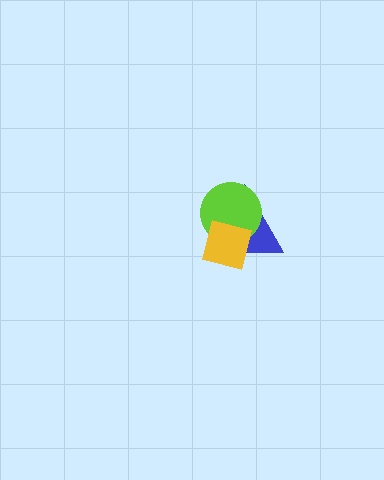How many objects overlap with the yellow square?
2 objects overlap with the yellow square.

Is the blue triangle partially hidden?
Yes, it is partially covered by another shape.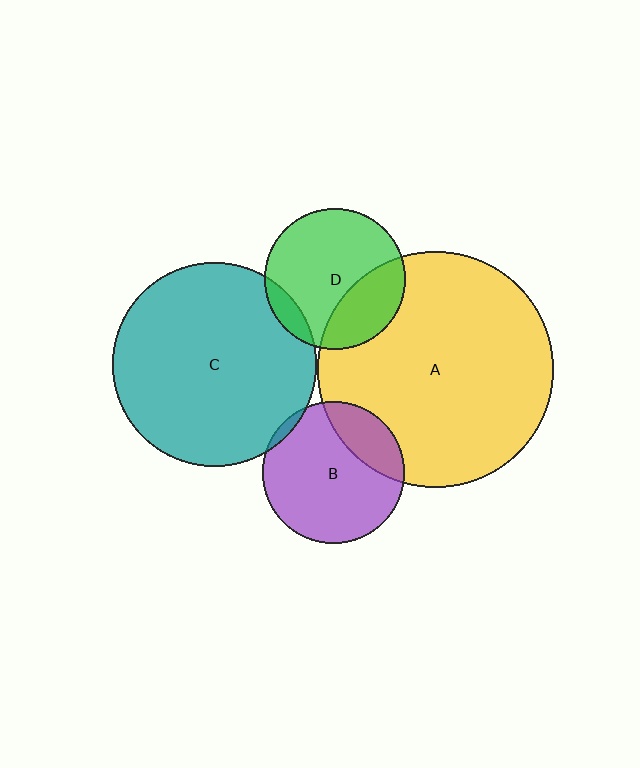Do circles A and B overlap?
Yes.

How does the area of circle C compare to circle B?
Approximately 2.1 times.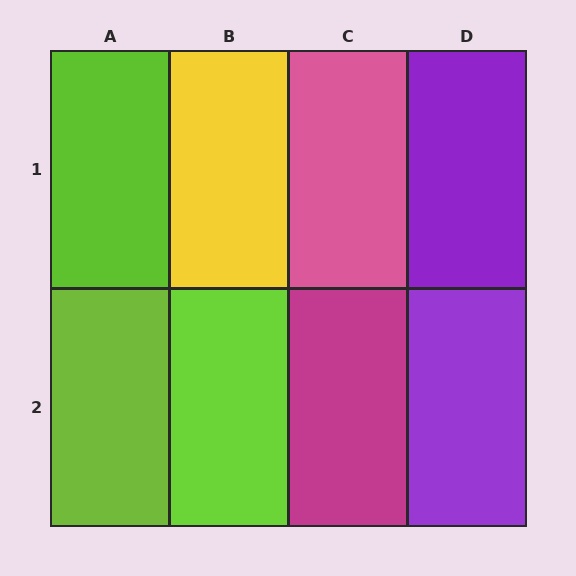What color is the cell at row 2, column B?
Lime.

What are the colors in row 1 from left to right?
Lime, yellow, pink, purple.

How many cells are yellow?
1 cell is yellow.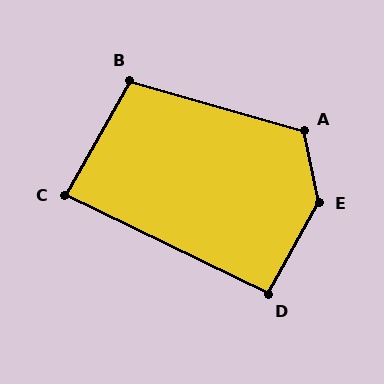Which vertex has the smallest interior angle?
C, at approximately 86 degrees.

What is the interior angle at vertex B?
Approximately 104 degrees (obtuse).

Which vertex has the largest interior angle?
E, at approximately 139 degrees.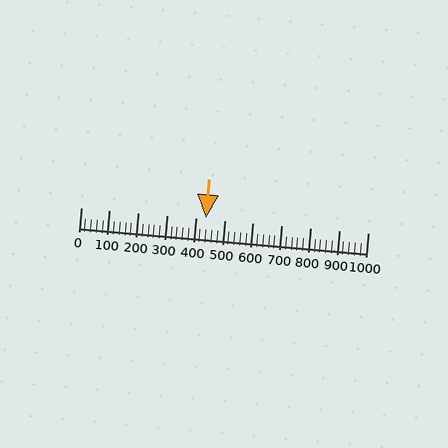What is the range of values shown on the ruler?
The ruler shows values from 0 to 1000.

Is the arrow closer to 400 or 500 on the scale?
The arrow is closer to 400.